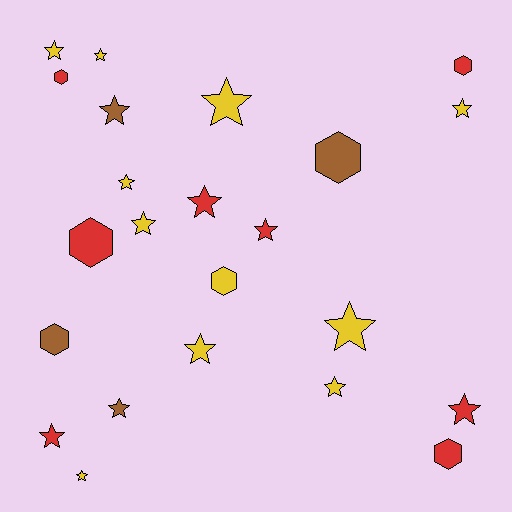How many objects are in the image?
There are 23 objects.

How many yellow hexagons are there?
There is 1 yellow hexagon.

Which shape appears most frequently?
Star, with 16 objects.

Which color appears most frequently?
Yellow, with 11 objects.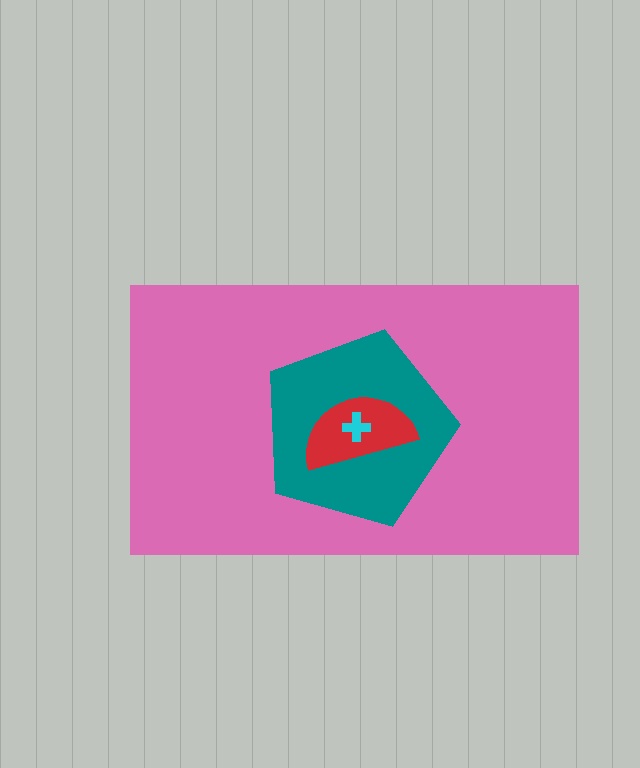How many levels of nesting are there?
4.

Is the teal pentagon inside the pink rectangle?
Yes.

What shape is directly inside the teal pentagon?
The red semicircle.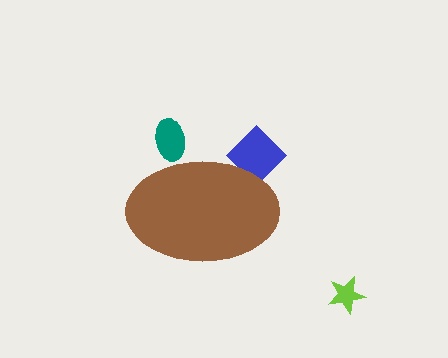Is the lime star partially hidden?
No, the lime star is fully visible.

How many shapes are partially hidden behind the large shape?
2 shapes are partially hidden.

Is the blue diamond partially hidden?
Yes, the blue diamond is partially hidden behind the brown ellipse.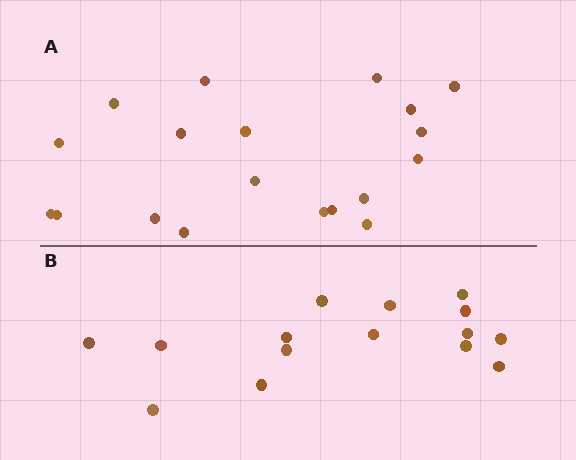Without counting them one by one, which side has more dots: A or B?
Region A (the top region) has more dots.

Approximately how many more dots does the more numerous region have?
Region A has about 4 more dots than region B.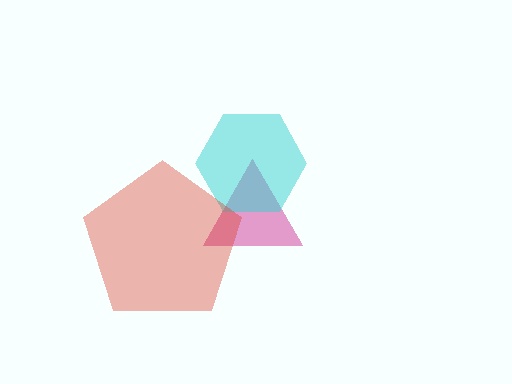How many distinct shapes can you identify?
There are 3 distinct shapes: a magenta triangle, a cyan hexagon, a red pentagon.